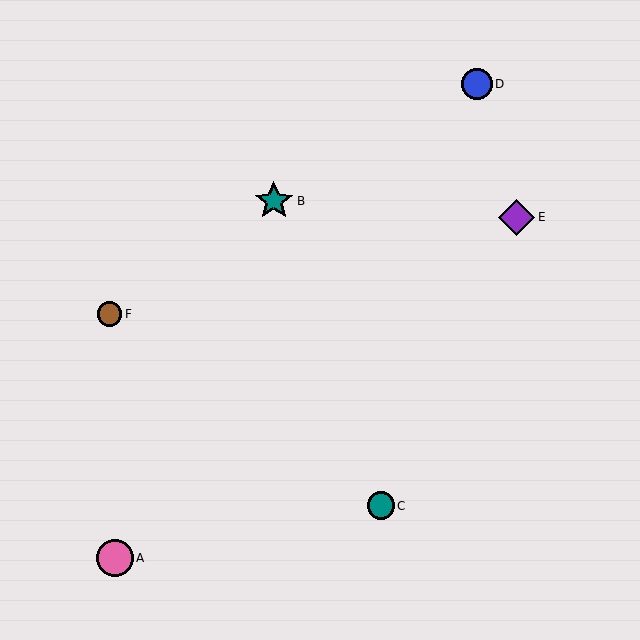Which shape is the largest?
The teal star (labeled B) is the largest.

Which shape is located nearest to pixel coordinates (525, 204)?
The purple diamond (labeled E) at (517, 217) is nearest to that location.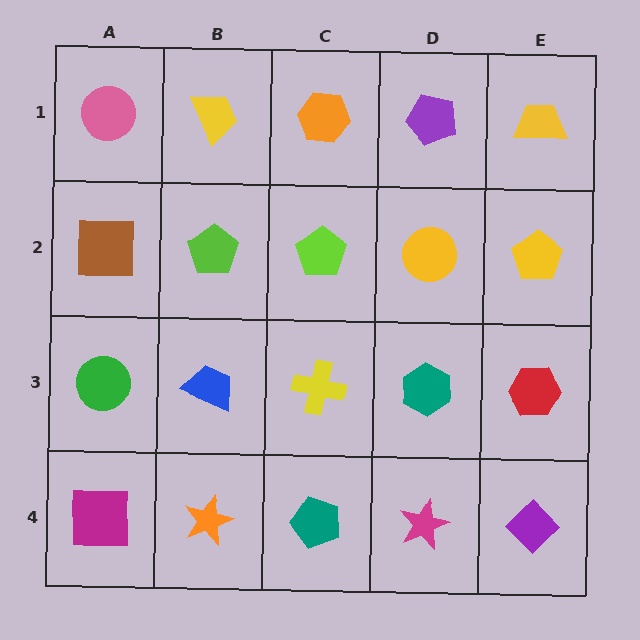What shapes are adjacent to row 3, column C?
A lime pentagon (row 2, column C), a teal pentagon (row 4, column C), a blue trapezoid (row 3, column B), a teal hexagon (row 3, column D).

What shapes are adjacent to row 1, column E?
A yellow pentagon (row 2, column E), a purple pentagon (row 1, column D).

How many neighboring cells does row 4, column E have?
2.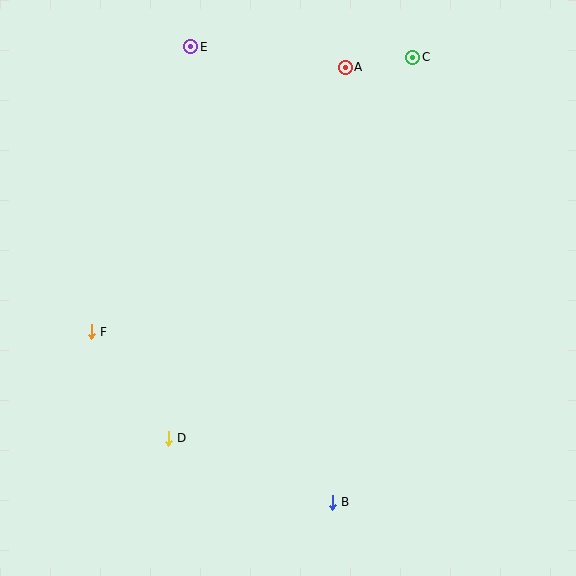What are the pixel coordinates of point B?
Point B is at (332, 502).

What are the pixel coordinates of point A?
Point A is at (345, 67).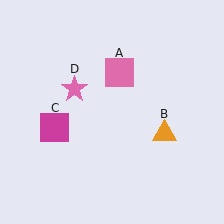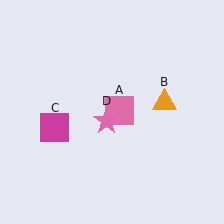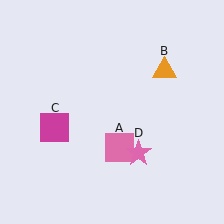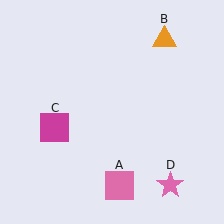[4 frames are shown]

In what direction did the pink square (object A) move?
The pink square (object A) moved down.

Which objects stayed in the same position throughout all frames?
Magenta square (object C) remained stationary.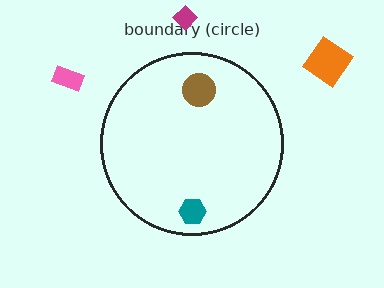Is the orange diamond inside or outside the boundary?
Outside.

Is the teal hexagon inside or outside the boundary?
Inside.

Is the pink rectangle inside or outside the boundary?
Outside.